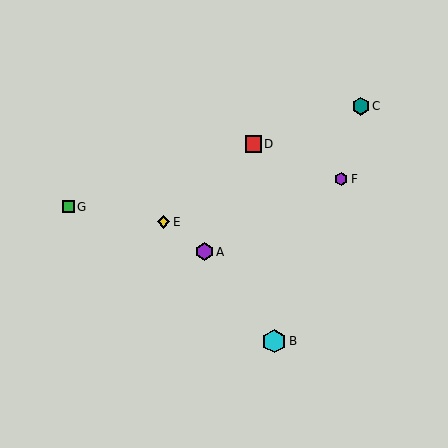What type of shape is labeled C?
Shape C is a teal hexagon.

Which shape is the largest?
The cyan hexagon (labeled B) is the largest.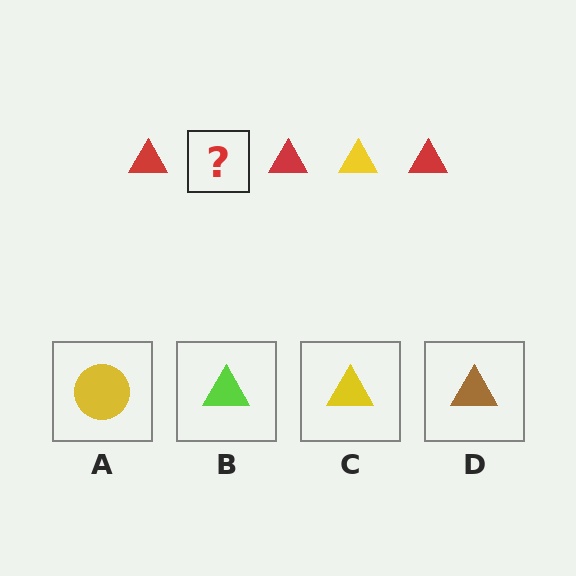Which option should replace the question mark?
Option C.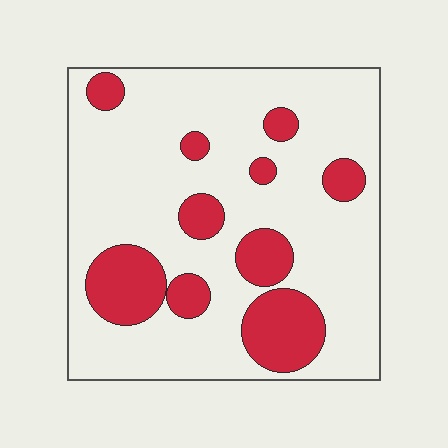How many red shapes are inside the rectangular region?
10.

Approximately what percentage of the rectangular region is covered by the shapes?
Approximately 20%.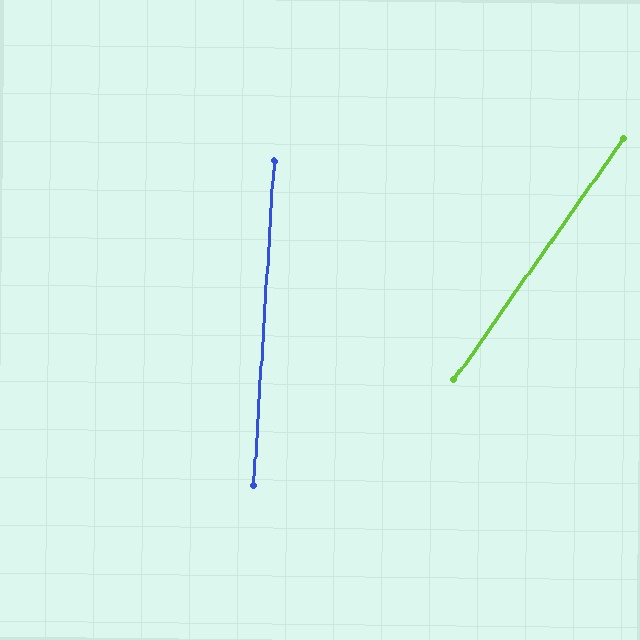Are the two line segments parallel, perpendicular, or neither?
Neither parallel nor perpendicular — they differ by about 32°.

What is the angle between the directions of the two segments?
Approximately 32 degrees.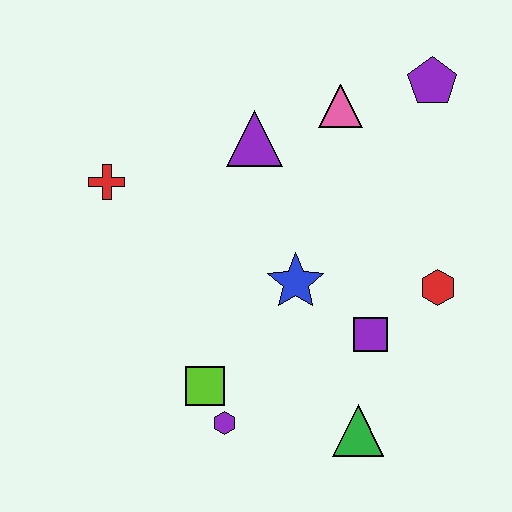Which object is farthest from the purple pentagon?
The purple hexagon is farthest from the purple pentagon.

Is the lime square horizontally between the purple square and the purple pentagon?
No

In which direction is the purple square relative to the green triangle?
The purple square is above the green triangle.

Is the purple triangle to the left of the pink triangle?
Yes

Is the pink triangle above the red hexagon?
Yes